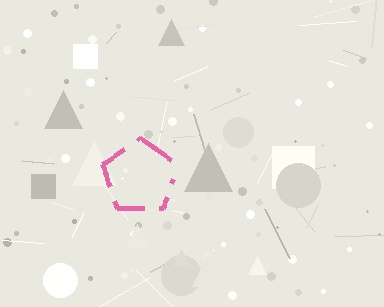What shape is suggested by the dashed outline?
The dashed outline suggests a pentagon.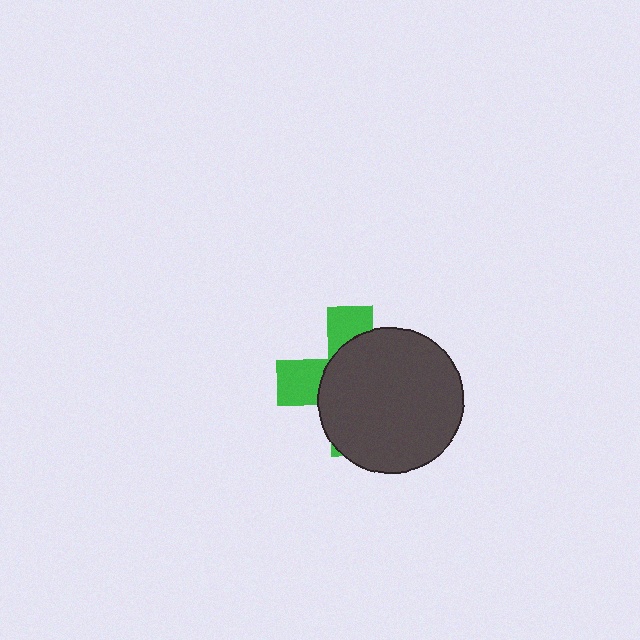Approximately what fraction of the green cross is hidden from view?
Roughly 68% of the green cross is hidden behind the dark gray circle.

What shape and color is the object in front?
The object in front is a dark gray circle.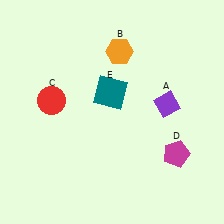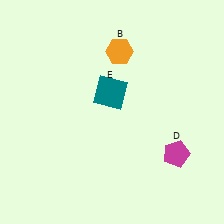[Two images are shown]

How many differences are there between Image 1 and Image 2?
There are 2 differences between the two images.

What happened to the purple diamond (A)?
The purple diamond (A) was removed in Image 2. It was in the top-right area of Image 1.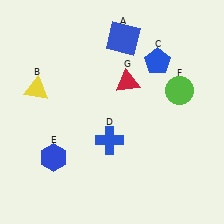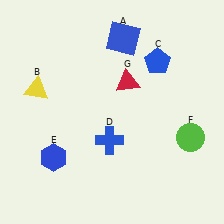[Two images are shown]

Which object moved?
The lime circle (F) moved down.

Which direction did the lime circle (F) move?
The lime circle (F) moved down.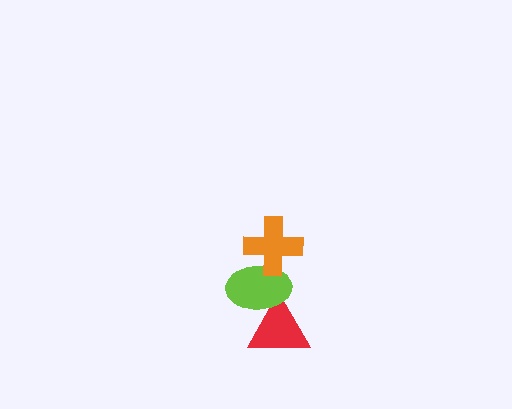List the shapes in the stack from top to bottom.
From top to bottom: the orange cross, the lime ellipse, the red triangle.